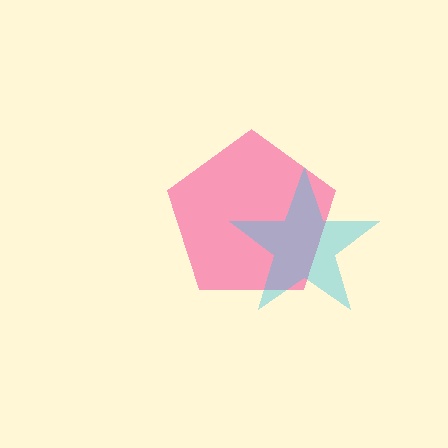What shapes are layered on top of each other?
The layered shapes are: a pink pentagon, a cyan star.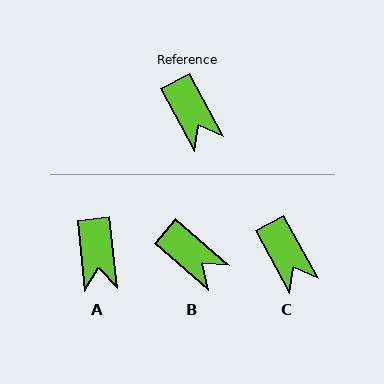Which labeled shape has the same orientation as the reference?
C.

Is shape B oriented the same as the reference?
No, it is off by about 21 degrees.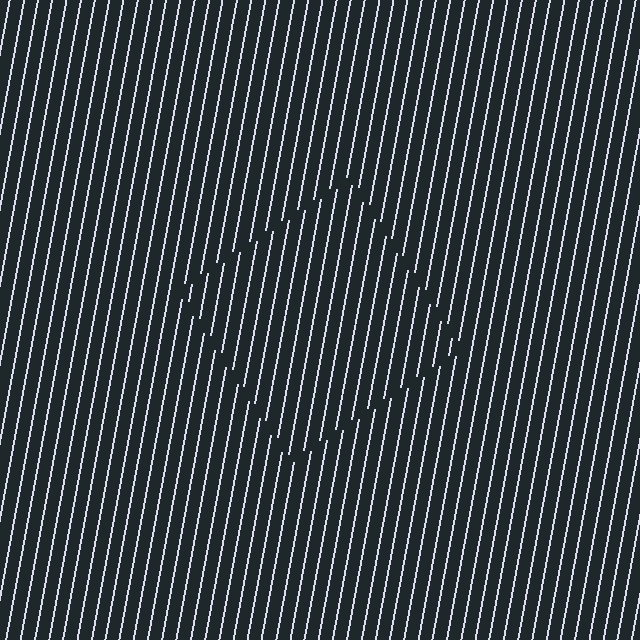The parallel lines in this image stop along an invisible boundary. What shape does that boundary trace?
An illusory square. The interior of the shape contains the same grating, shifted by half a period — the contour is defined by the phase discontinuity where line-ends from the inner and outer gratings abut.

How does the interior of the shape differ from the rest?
The interior of the shape contains the same grating, shifted by half a period — the contour is defined by the phase discontinuity where line-ends from the inner and outer gratings abut.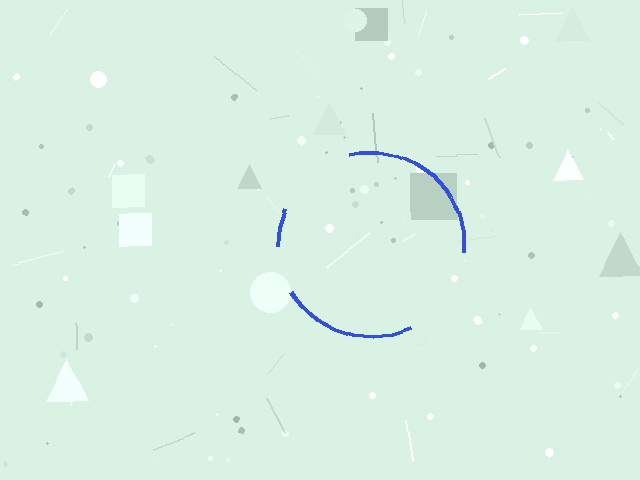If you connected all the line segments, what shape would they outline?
They would outline a circle.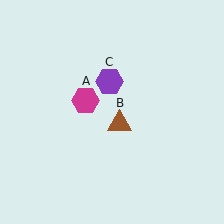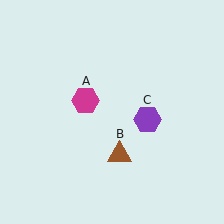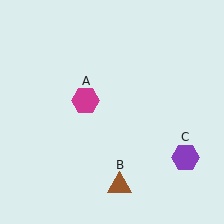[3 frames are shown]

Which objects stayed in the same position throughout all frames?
Magenta hexagon (object A) remained stationary.